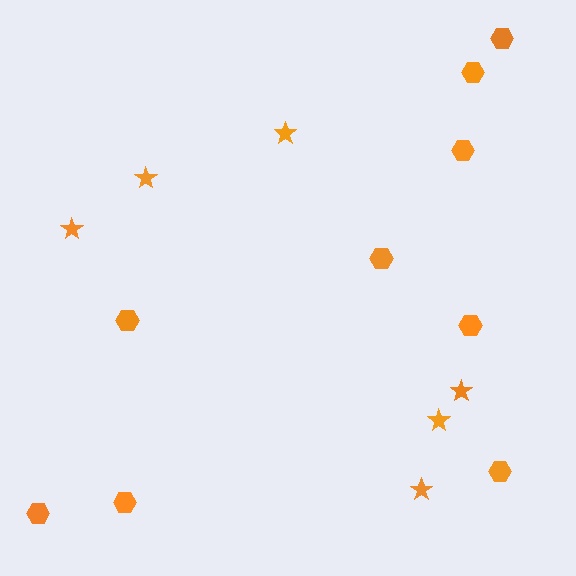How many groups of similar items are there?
There are 2 groups: one group of hexagons (9) and one group of stars (6).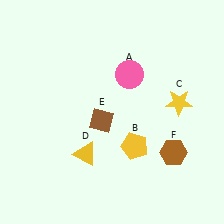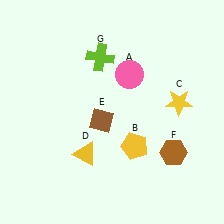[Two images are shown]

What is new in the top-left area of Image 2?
A lime cross (G) was added in the top-left area of Image 2.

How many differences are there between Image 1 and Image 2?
There is 1 difference between the two images.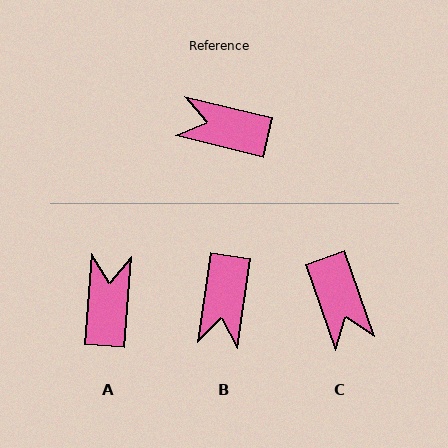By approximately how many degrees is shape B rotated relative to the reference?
Approximately 95 degrees counter-clockwise.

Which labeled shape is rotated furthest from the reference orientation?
C, about 122 degrees away.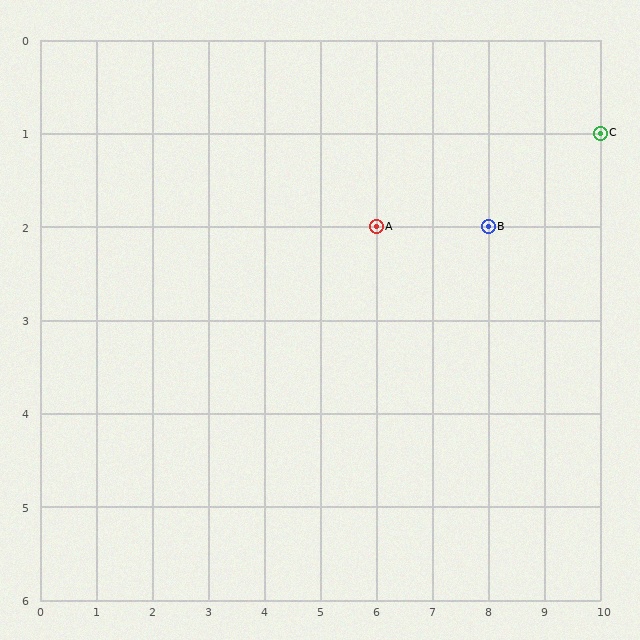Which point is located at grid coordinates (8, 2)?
Point B is at (8, 2).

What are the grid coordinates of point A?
Point A is at grid coordinates (6, 2).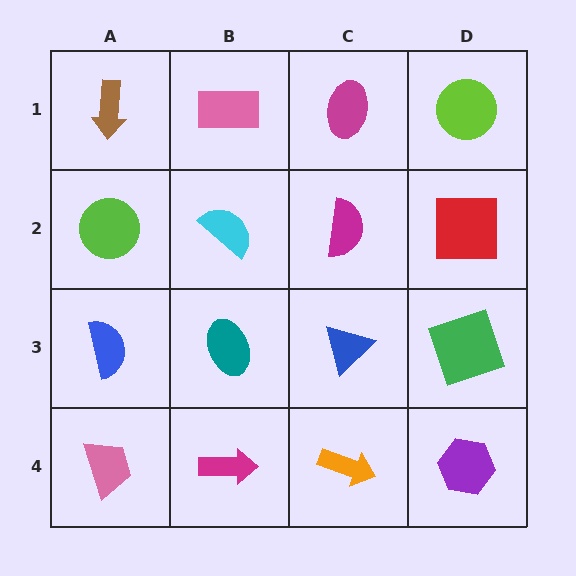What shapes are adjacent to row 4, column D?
A green square (row 3, column D), an orange arrow (row 4, column C).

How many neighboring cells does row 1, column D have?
2.